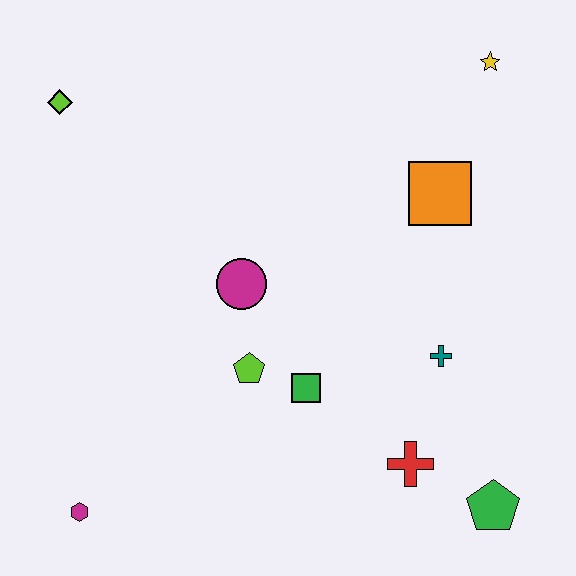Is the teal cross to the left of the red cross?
No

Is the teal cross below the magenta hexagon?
No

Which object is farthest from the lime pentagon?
The yellow star is farthest from the lime pentagon.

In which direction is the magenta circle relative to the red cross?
The magenta circle is above the red cross.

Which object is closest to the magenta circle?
The lime pentagon is closest to the magenta circle.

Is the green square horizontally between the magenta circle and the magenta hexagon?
No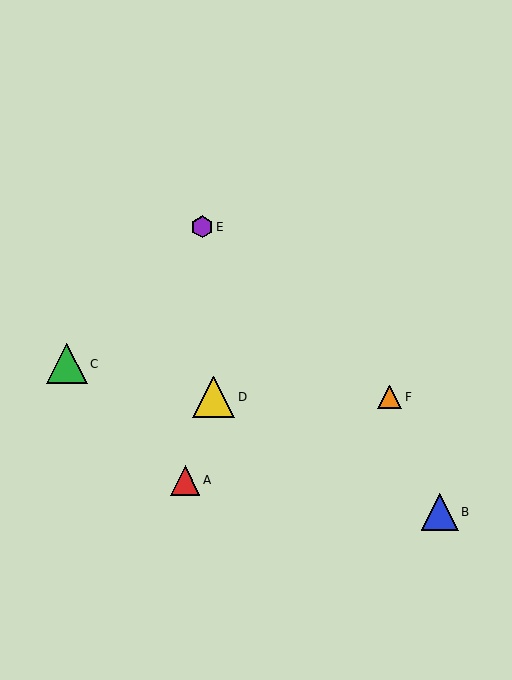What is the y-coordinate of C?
Object C is at y≈364.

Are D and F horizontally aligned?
Yes, both are at y≈397.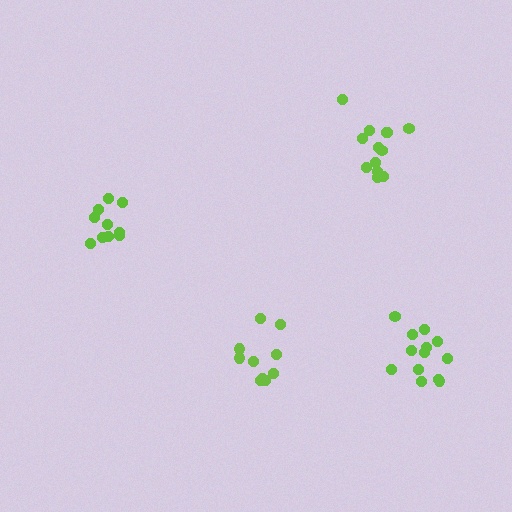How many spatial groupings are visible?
There are 4 spatial groupings.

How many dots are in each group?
Group 1: 10 dots, Group 2: 10 dots, Group 3: 13 dots, Group 4: 13 dots (46 total).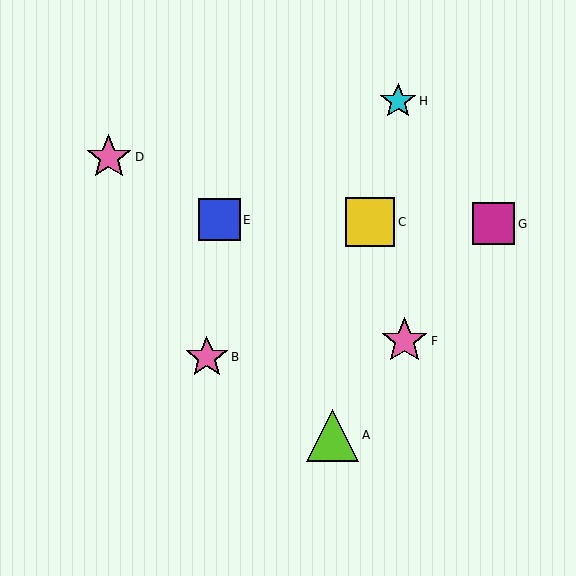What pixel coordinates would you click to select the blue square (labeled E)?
Click at (219, 220) to select the blue square E.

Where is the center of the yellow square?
The center of the yellow square is at (370, 222).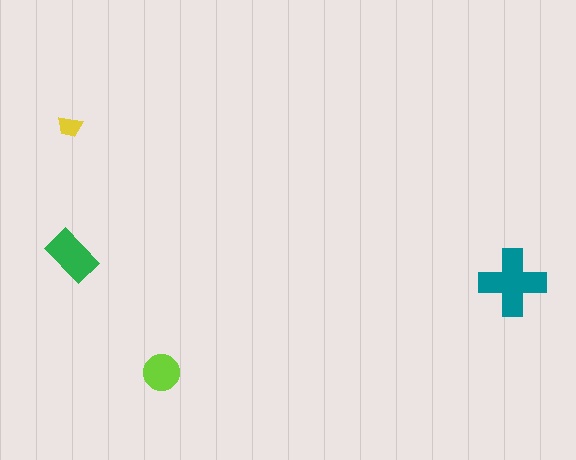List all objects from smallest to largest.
The yellow trapezoid, the lime circle, the green rectangle, the teal cross.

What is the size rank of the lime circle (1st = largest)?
3rd.